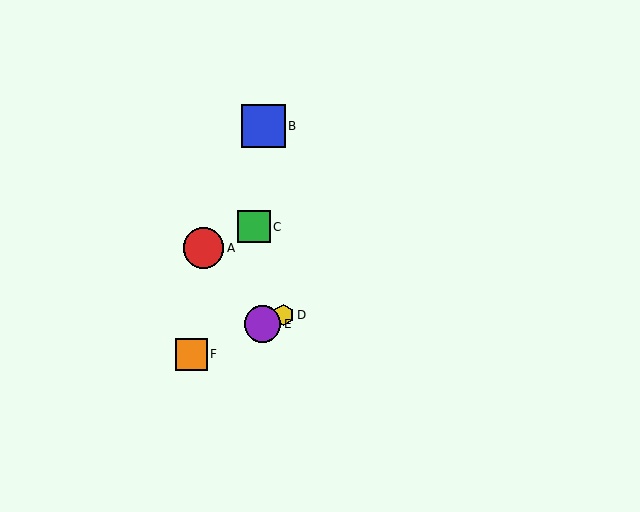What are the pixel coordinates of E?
Object E is at (263, 324).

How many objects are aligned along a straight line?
3 objects (D, E, F) are aligned along a straight line.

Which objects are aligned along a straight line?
Objects D, E, F are aligned along a straight line.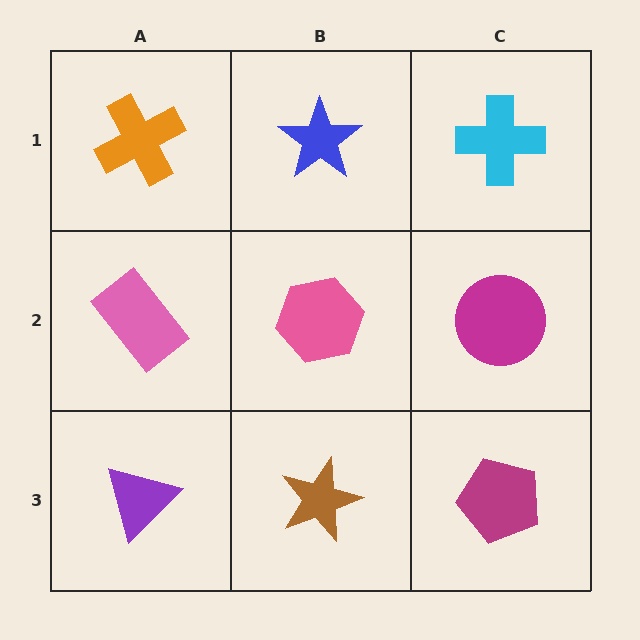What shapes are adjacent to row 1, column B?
A pink hexagon (row 2, column B), an orange cross (row 1, column A), a cyan cross (row 1, column C).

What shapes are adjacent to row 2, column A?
An orange cross (row 1, column A), a purple triangle (row 3, column A), a pink hexagon (row 2, column B).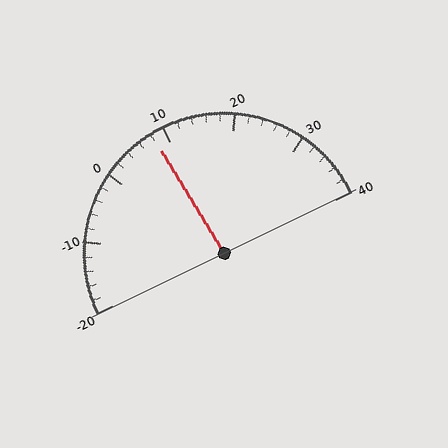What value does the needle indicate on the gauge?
The needle indicates approximately 8.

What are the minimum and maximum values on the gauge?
The gauge ranges from -20 to 40.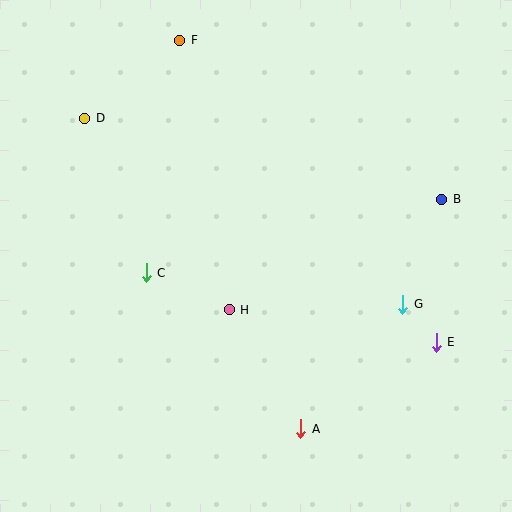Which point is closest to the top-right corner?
Point B is closest to the top-right corner.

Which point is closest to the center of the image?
Point H at (229, 310) is closest to the center.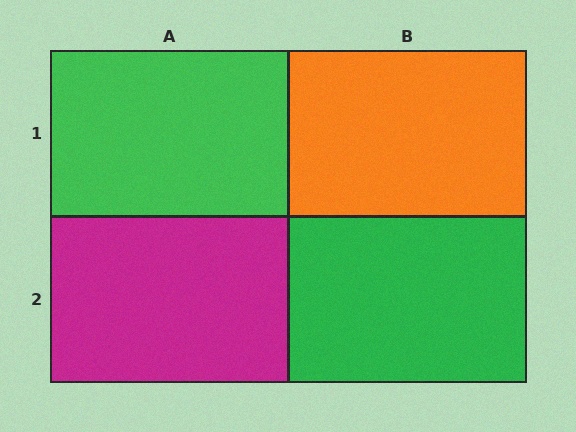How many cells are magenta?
1 cell is magenta.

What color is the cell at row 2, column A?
Magenta.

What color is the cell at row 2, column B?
Green.